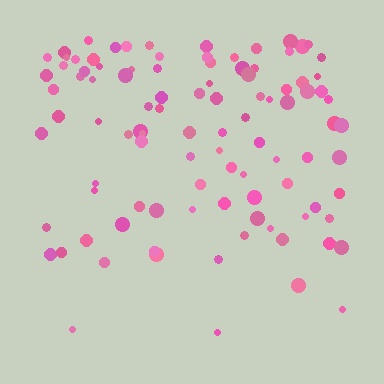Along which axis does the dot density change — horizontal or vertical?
Vertical.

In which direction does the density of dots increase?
From bottom to top, with the top side densest.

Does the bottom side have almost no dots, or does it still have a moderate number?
Still a moderate number, just noticeably fewer than the top.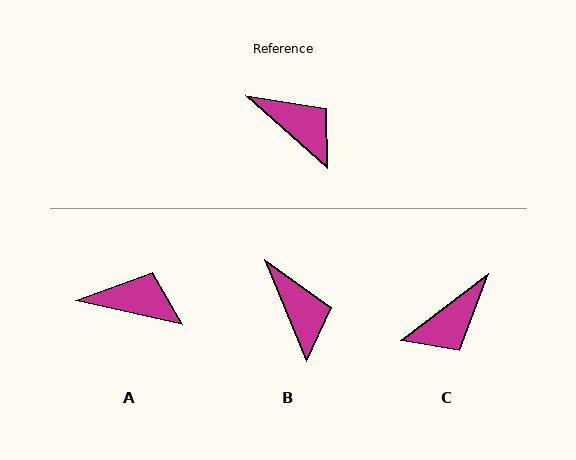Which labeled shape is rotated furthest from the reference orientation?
C, about 101 degrees away.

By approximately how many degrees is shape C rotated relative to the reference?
Approximately 101 degrees clockwise.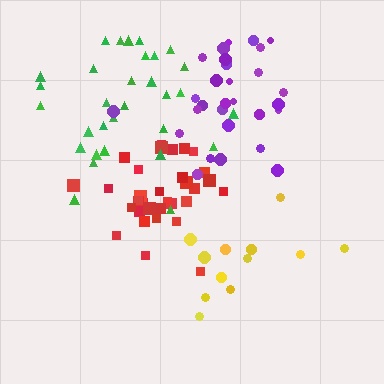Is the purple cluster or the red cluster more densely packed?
Red.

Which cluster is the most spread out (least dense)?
Yellow.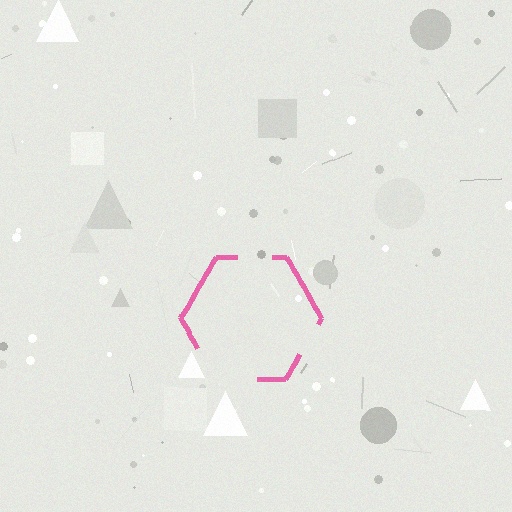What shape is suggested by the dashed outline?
The dashed outline suggests a hexagon.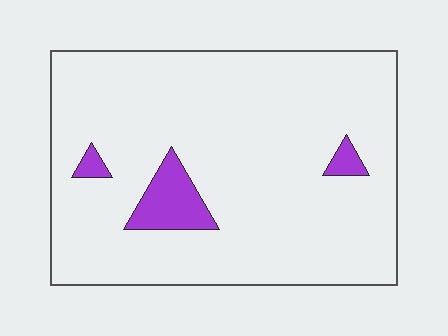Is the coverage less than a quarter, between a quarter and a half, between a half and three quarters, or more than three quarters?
Less than a quarter.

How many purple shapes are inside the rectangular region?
3.